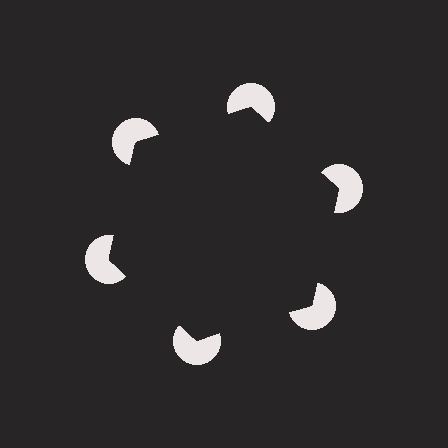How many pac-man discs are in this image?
There are 6 — one at each vertex of the illusory hexagon.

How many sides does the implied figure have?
6 sides.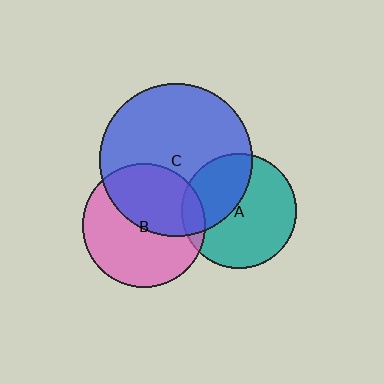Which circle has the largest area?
Circle C (blue).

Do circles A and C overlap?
Yes.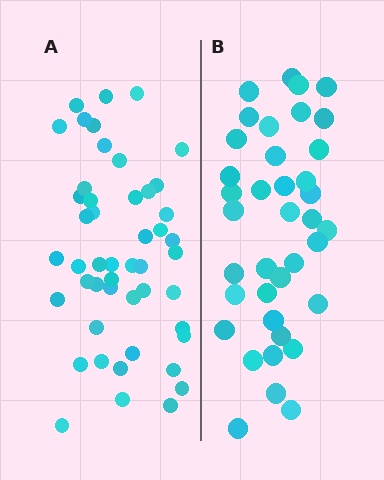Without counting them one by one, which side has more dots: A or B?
Region A (the left region) has more dots.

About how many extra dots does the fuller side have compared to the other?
Region A has roughly 10 or so more dots than region B.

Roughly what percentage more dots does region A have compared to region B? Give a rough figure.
About 25% more.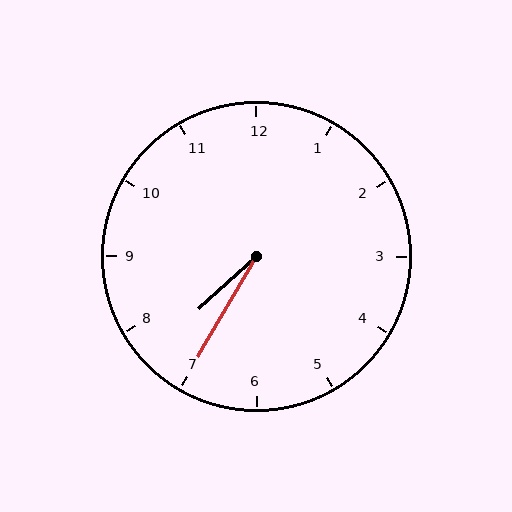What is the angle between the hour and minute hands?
Approximately 18 degrees.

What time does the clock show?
7:35.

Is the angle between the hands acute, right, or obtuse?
It is acute.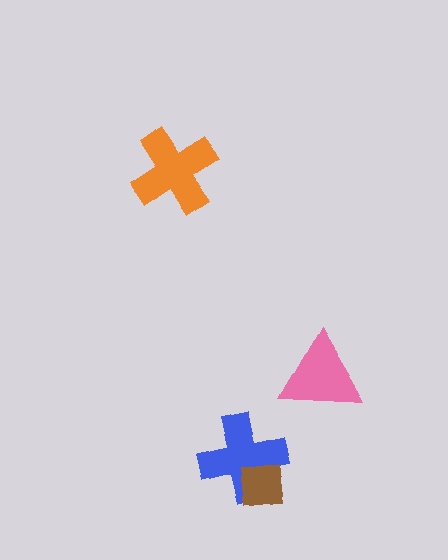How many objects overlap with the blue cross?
1 object overlaps with the blue cross.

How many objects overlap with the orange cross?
0 objects overlap with the orange cross.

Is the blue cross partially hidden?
Yes, it is partially covered by another shape.